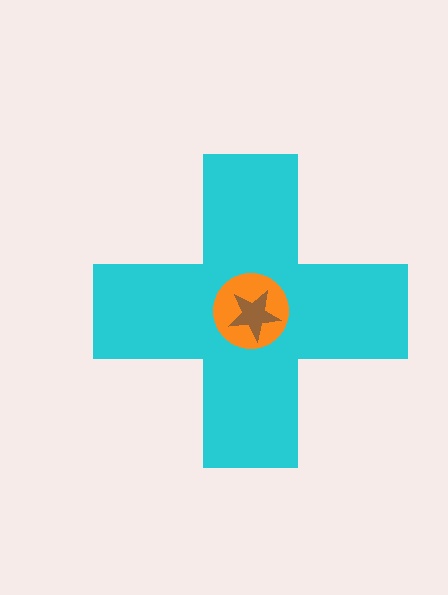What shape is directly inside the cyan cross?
The orange circle.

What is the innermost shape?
The brown star.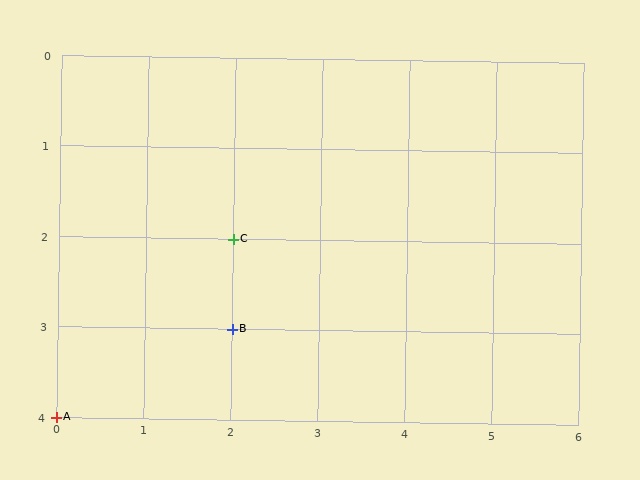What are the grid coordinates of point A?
Point A is at grid coordinates (0, 4).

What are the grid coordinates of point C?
Point C is at grid coordinates (2, 2).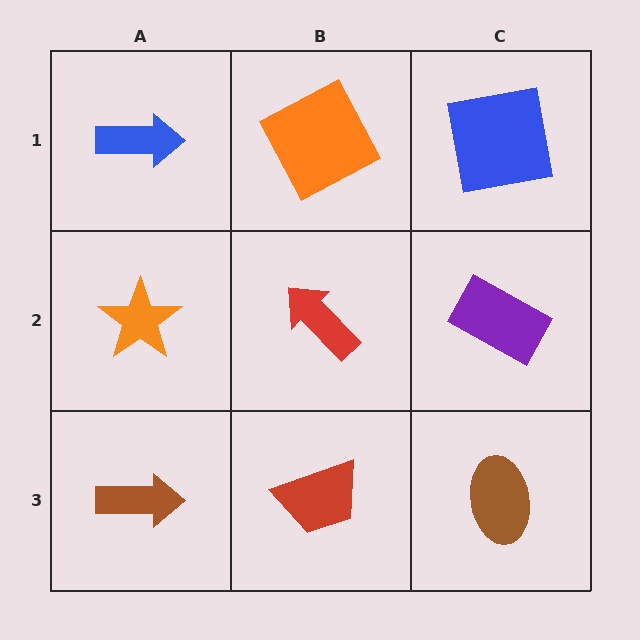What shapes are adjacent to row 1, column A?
An orange star (row 2, column A), an orange square (row 1, column B).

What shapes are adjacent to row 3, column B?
A red arrow (row 2, column B), a brown arrow (row 3, column A), a brown ellipse (row 3, column C).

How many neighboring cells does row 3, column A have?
2.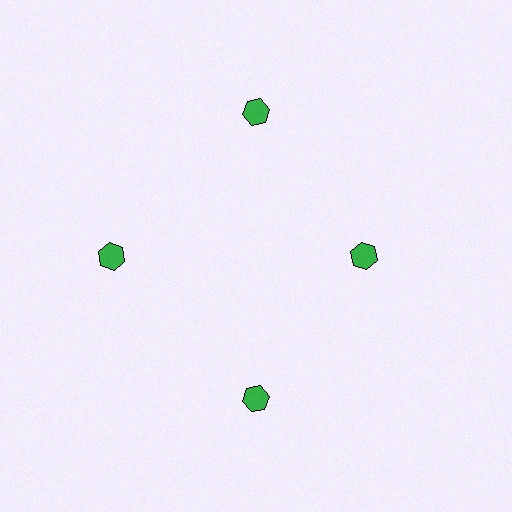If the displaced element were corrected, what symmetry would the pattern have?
It would have 4-fold rotational symmetry — the pattern would map onto itself every 90 degrees.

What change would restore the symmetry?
The symmetry would be restored by moving it outward, back onto the ring so that all 4 hexagons sit at equal angles and equal distance from the center.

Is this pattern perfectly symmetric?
No. The 4 green hexagons are arranged in a ring, but one element near the 3 o'clock position is pulled inward toward the center, breaking the 4-fold rotational symmetry.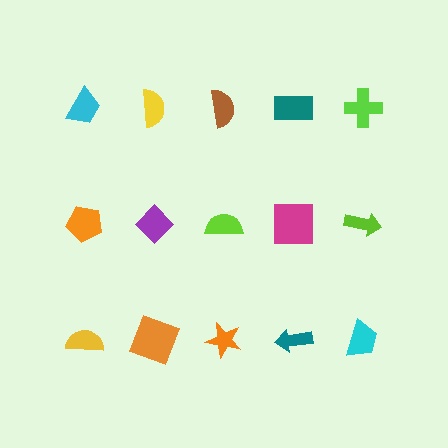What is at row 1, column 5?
A lime cross.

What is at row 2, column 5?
A lime arrow.